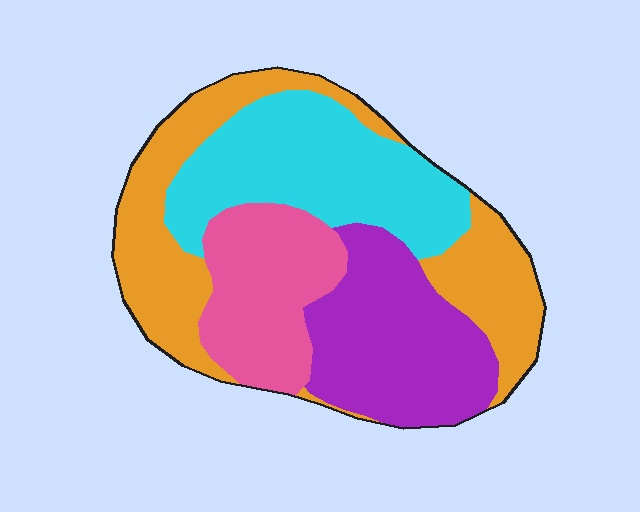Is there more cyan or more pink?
Cyan.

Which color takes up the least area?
Pink, at roughly 20%.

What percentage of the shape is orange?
Orange takes up between a quarter and a half of the shape.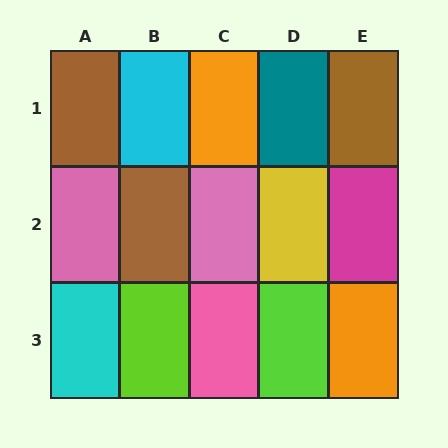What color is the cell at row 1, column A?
Brown.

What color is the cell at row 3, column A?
Cyan.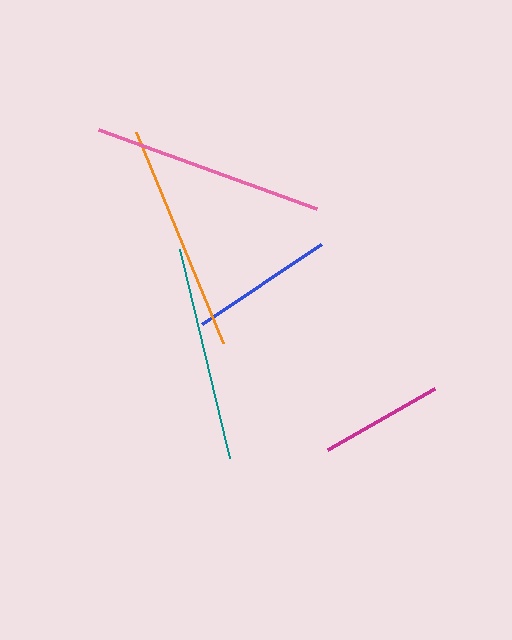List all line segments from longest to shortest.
From longest to shortest: pink, orange, teal, blue, magenta.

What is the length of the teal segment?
The teal segment is approximately 214 pixels long.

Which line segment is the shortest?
The magenta line is the shortest at approximately 123 pixels.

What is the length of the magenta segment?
The magenta segment is approximately 123 pixels long.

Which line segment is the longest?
The pink line is the longest at approximately 232 pixels.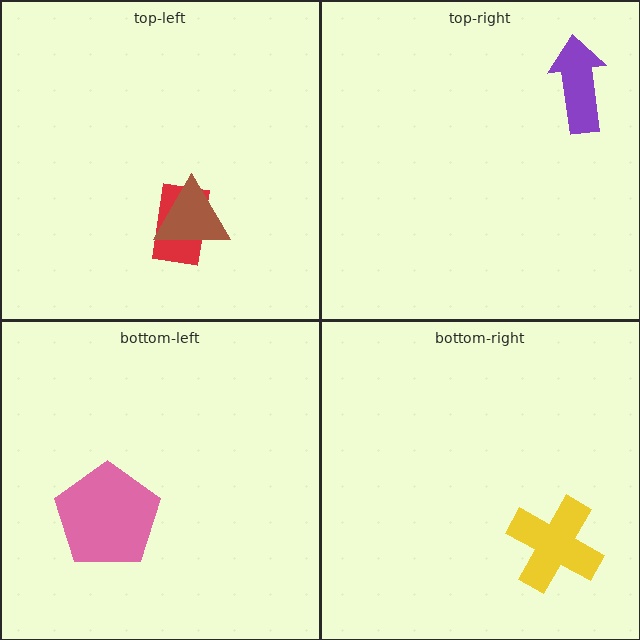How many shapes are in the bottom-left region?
1.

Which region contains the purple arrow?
The top-right region.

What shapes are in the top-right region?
The purple arrow.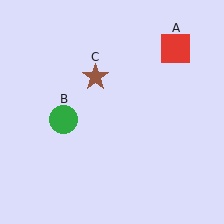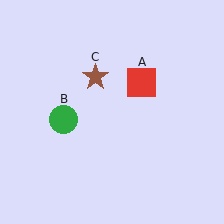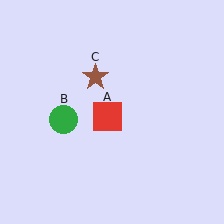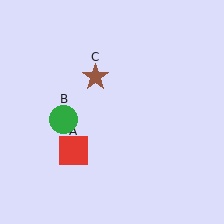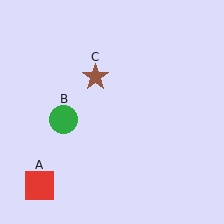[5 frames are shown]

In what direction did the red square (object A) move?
The red square (object A) moved down and to the left.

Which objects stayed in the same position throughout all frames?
Green circle (object B) and brown star (object C) remained stationary.